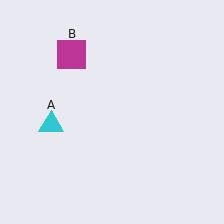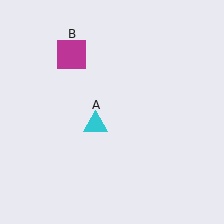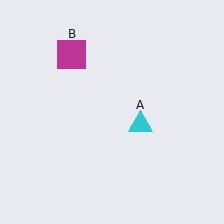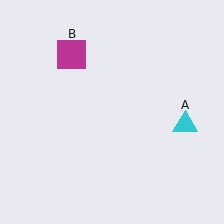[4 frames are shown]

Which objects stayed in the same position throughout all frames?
Magenta square (object B) remained stationary.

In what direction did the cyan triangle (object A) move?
The cyan triangle (object A) moved right.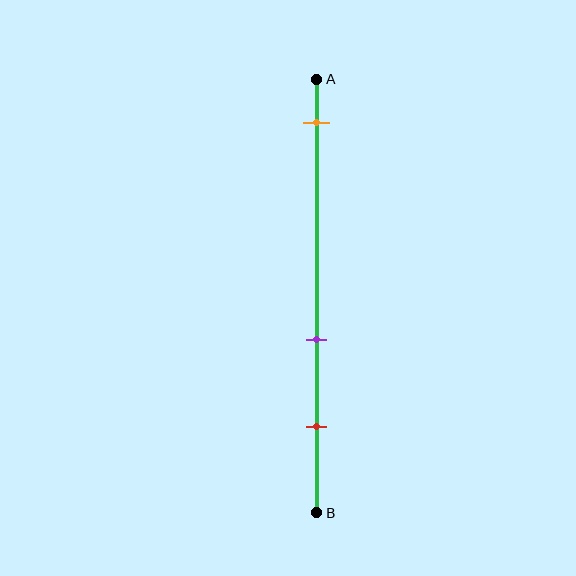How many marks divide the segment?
There are 3 marks dividing the segment.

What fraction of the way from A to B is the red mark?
The red mark is approximately 80% (0.8) of the way from A to B.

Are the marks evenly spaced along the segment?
No, the marks are not evenly spaced.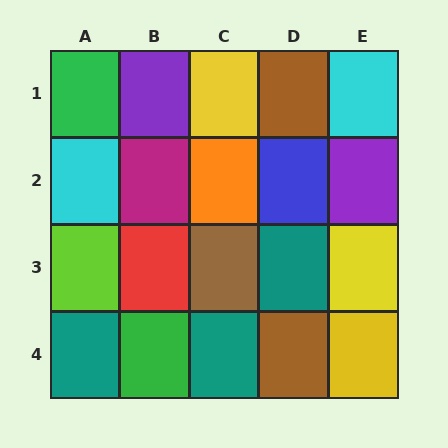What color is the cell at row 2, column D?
Blue.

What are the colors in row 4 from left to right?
Teal, green, teal, brown, yellow.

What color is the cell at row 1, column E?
Cyan.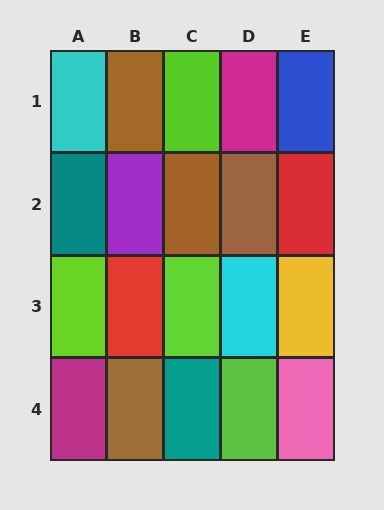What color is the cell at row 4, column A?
Magenta.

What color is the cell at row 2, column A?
Teal.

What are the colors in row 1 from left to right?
Cyan, brown, lime, magenta, blue.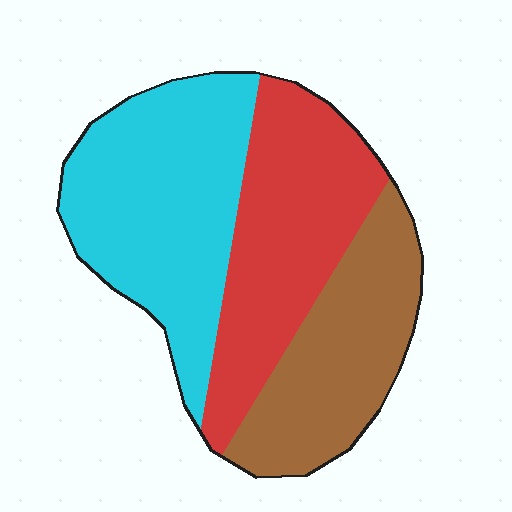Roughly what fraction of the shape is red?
Red takes up about one third (1/3) of the shape.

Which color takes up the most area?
Cyan, at roughly 40%.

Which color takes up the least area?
Brown, at roughly 30%.